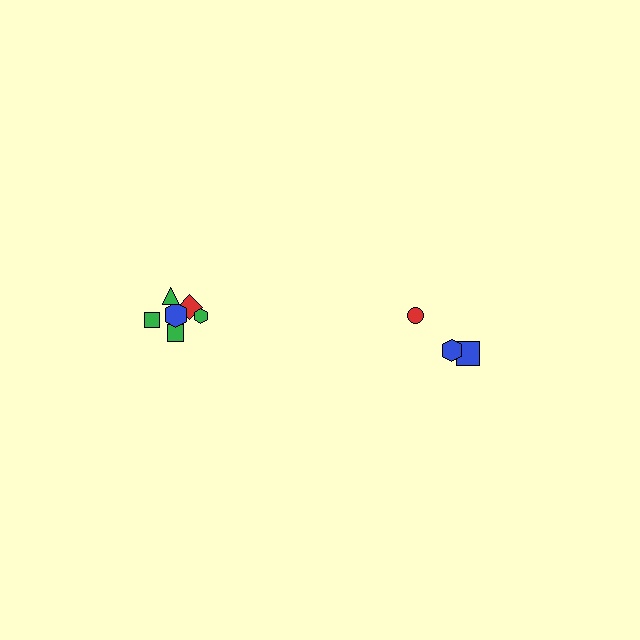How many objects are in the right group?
There are 3 objects.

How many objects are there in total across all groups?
There are 9 objects.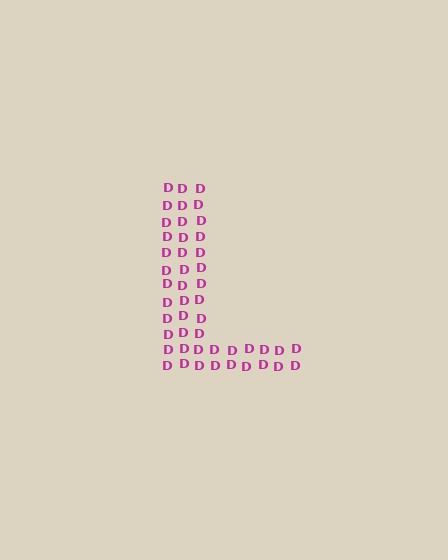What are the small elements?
The small elements are letter D's.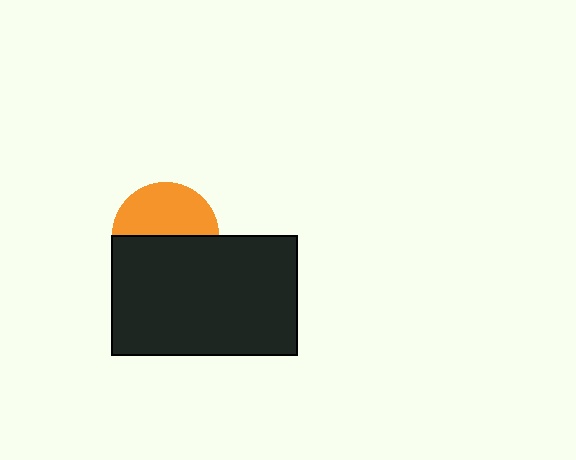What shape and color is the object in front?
The object in front is a black rectangle.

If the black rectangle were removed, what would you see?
You would see the complete orange circle.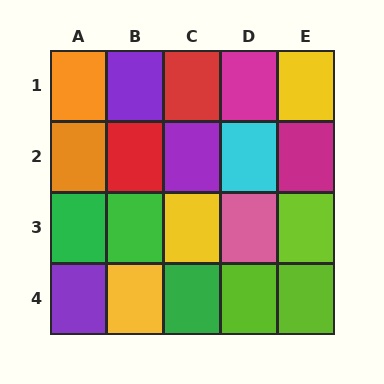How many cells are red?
2 cells are red.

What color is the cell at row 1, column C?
Red.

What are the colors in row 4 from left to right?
Purple, yellow, green, lime, lime.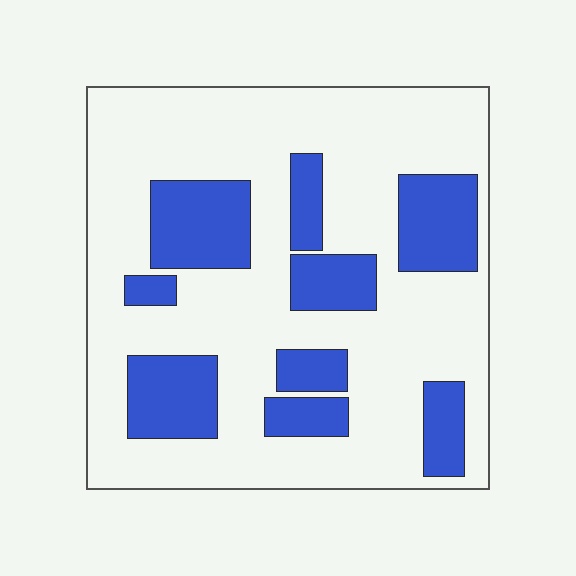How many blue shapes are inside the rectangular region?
9.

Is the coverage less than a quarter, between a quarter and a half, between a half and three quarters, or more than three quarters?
Between a quarter and a half.